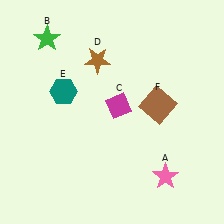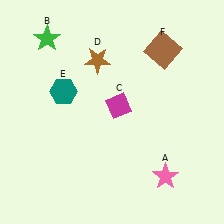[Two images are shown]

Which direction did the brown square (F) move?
The brown square (F) moved up.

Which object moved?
The brown square (F) moved up.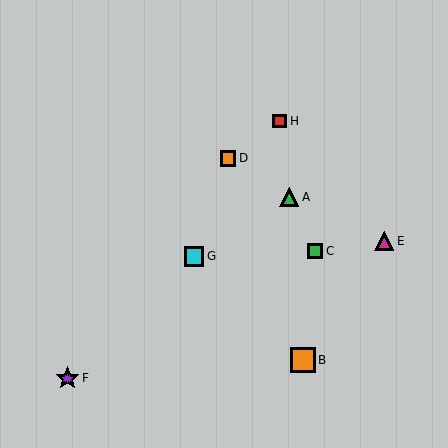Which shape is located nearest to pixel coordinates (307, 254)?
The green square (labeled C) at (315, 251) is nearest to that location.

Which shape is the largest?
The orange square (labeled B) is the largest.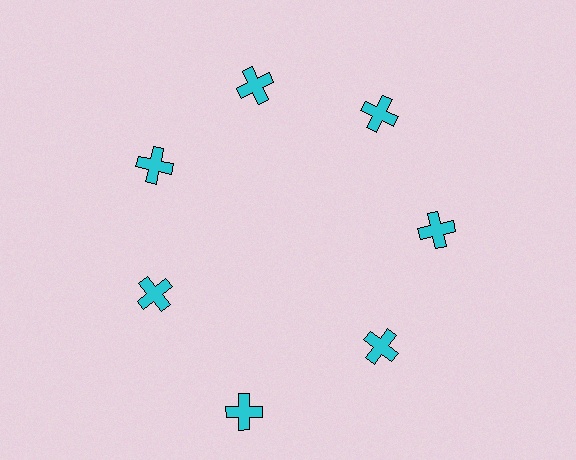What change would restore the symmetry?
The symmetry would be restored by moving it inward, back onto the ring so that all 7 crosses sit at equal angles and equal distance from the center.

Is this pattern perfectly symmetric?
No. The 7 cyan crosses are arranged in a ring, but one element near the 6 o'clock position is pushed outward from the center, breaking the 7-fold rotational symmetry.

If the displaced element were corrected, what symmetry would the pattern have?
It would have 7-fold rotational symmetry — the pattern would map onto itself every 51 degrees.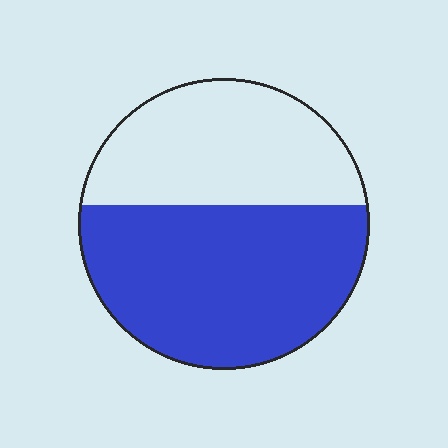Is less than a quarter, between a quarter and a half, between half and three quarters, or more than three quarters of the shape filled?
Between half and three quarters.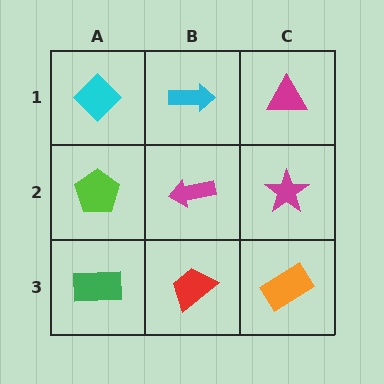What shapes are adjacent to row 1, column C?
A magenta star (row 2, column C), a cyan arrow (row 1, column B).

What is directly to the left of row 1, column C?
A cyan arrow.